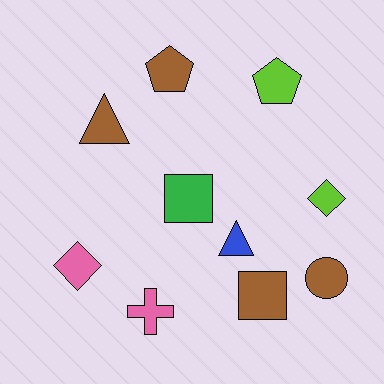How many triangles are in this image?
There are 2 triangles.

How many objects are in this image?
There are 10 objects.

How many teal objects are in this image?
There are no teal objects.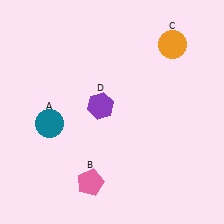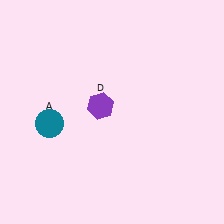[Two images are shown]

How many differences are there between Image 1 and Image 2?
There are 2 differences between the two images.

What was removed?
The pink pentagon (B), the orange circle (C) were removed in Image 2.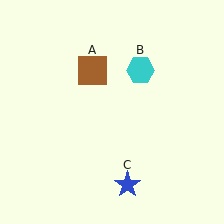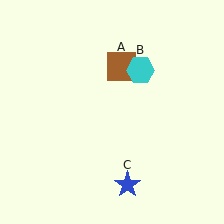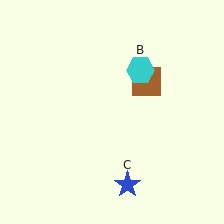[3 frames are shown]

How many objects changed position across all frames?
1 object changed position: brown square (object A).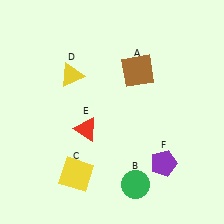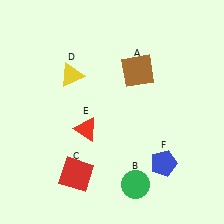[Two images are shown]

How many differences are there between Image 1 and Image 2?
There are 2 differences between the two images.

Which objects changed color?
C changed from yellow to red. F changed from purple to blue.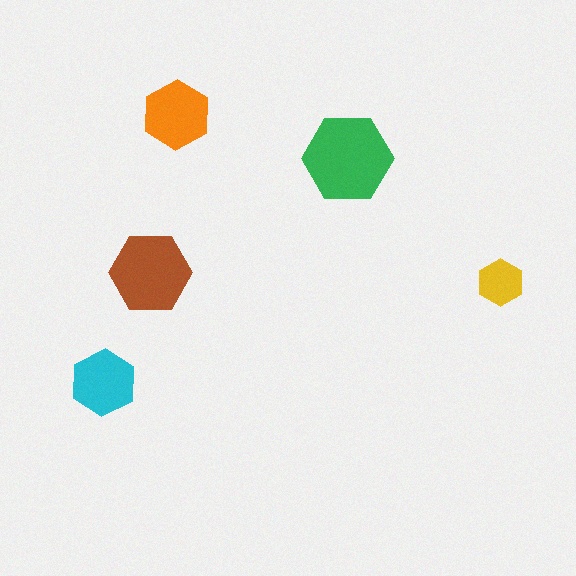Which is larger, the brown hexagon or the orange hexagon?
The brown one.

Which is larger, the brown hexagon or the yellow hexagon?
The brown one.